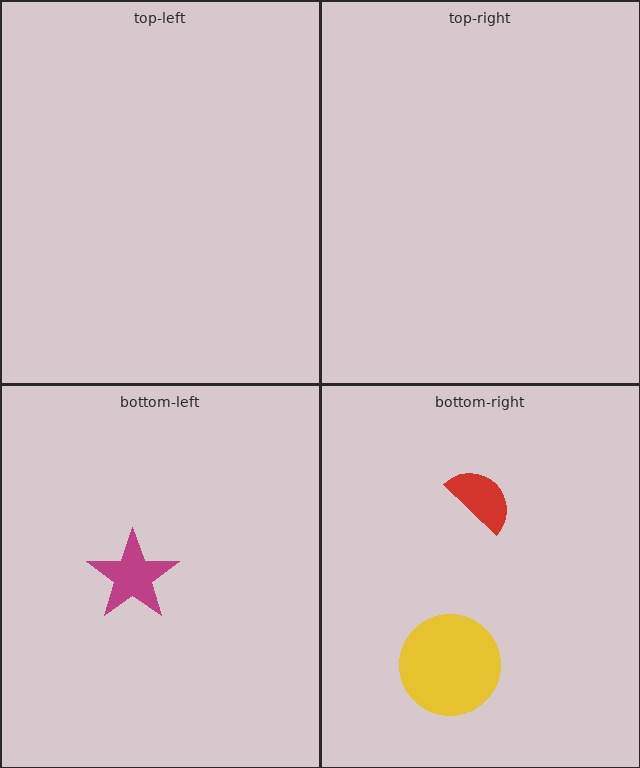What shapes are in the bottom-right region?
The red semicircle, the yellow circle.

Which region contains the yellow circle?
The bottom-right region.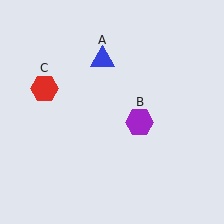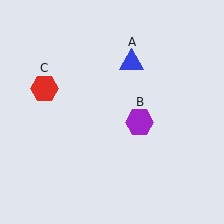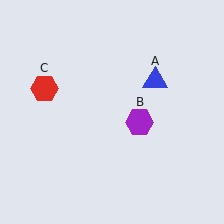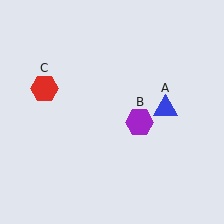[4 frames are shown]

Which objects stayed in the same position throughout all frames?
Purple hexagon (object B) and red hexagon (object C) remained stationary.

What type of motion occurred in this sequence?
The blue triangle (object A) rotated clockwise around the center of the scene.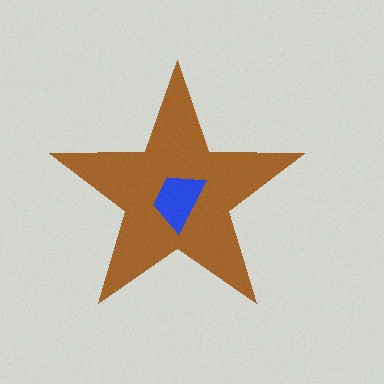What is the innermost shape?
The blue trapezoid.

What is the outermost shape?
The brown star.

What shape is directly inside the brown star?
The blue trapezoid.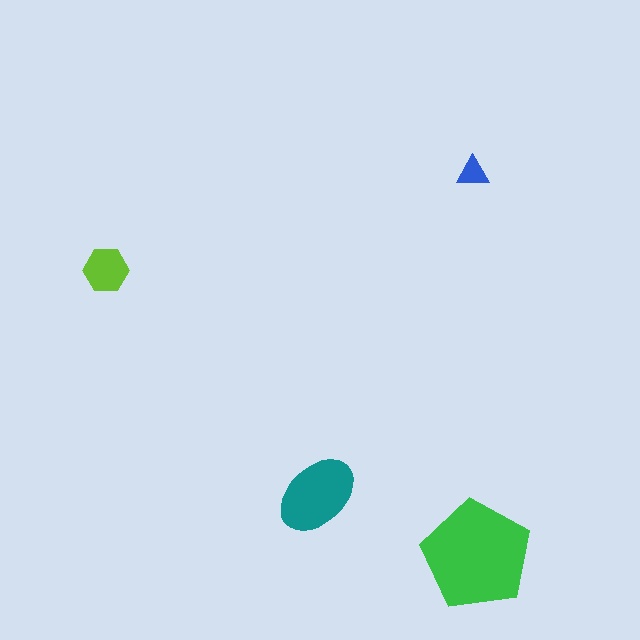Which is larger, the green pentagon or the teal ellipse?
The green pentagon.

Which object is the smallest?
The blue triangle.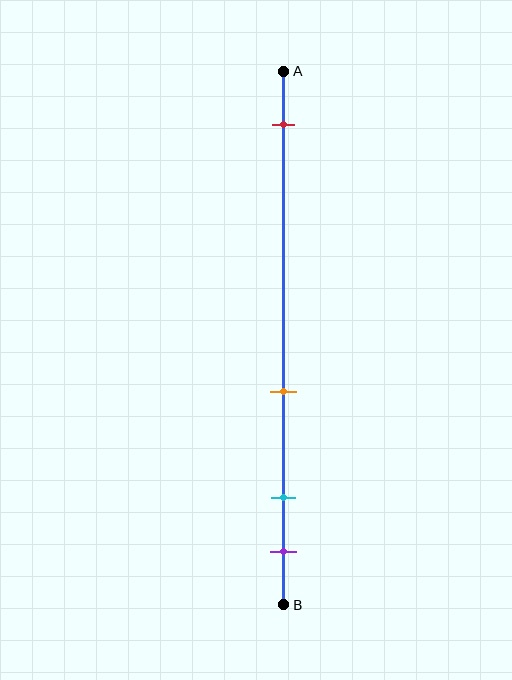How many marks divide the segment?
There are 4 marks dividing the segment.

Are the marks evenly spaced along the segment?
No, the marks are not evenly spaced.